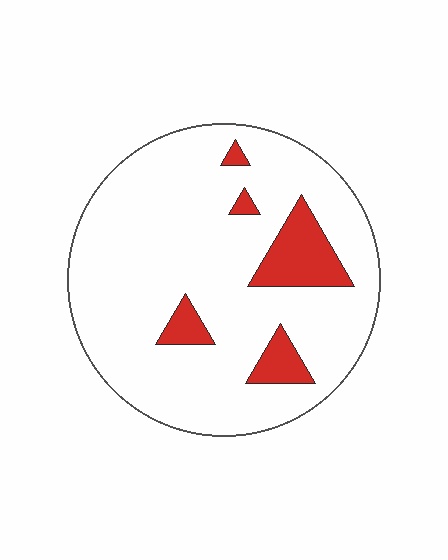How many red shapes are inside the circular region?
5.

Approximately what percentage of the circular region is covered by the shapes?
Approximately 15%.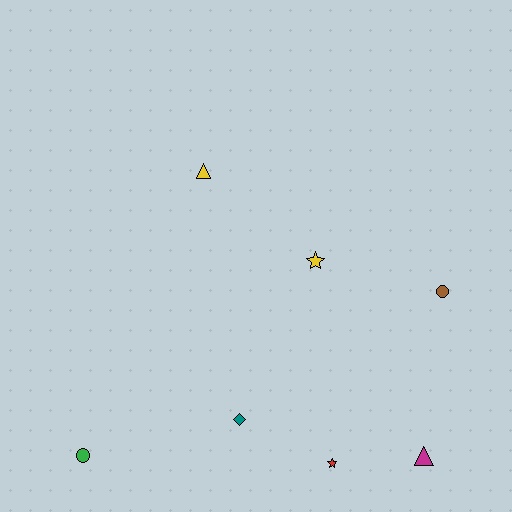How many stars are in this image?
There are 2 stars.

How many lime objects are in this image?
There are no lime objects.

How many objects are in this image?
There are 7 objects.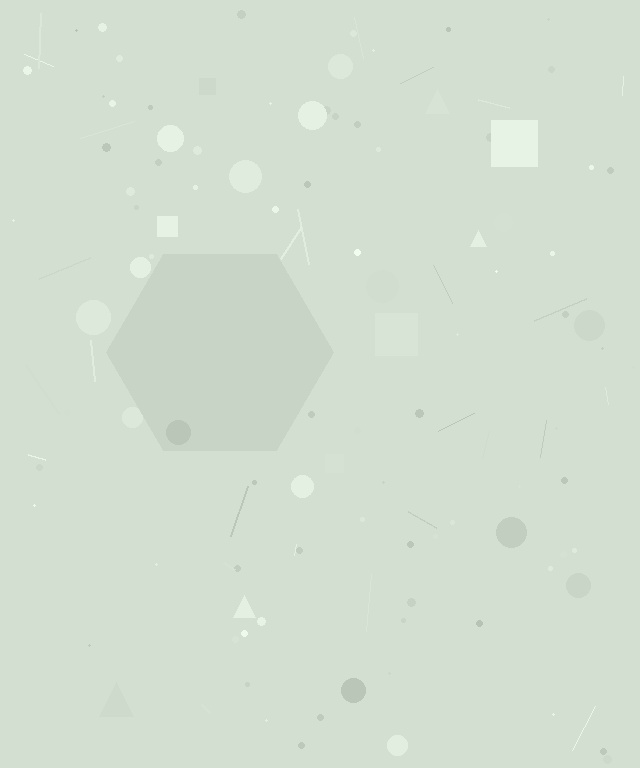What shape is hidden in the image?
A hexagon is hidden in the image.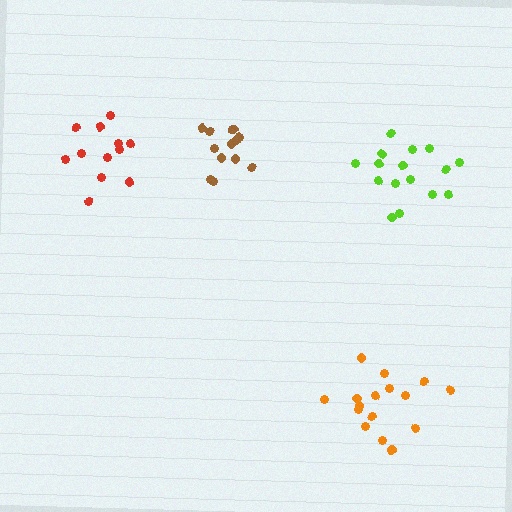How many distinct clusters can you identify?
There are 4 distinct clusters.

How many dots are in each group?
Group 1: 16 dots, Group 2: 16 dots, Group 3: 13 dots, Group 4: 12 dots (57 total).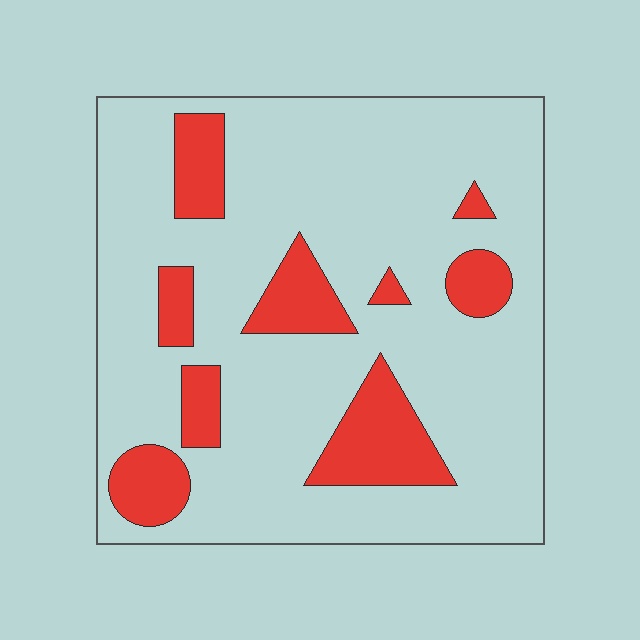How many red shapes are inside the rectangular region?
9.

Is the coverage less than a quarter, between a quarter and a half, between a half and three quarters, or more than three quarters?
Less than a quarter.